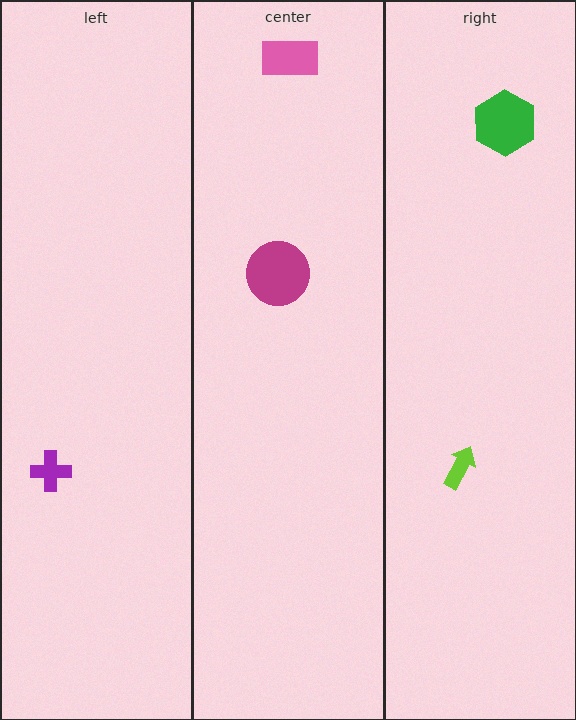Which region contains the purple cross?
The left region.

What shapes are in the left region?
The purple cross.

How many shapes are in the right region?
2.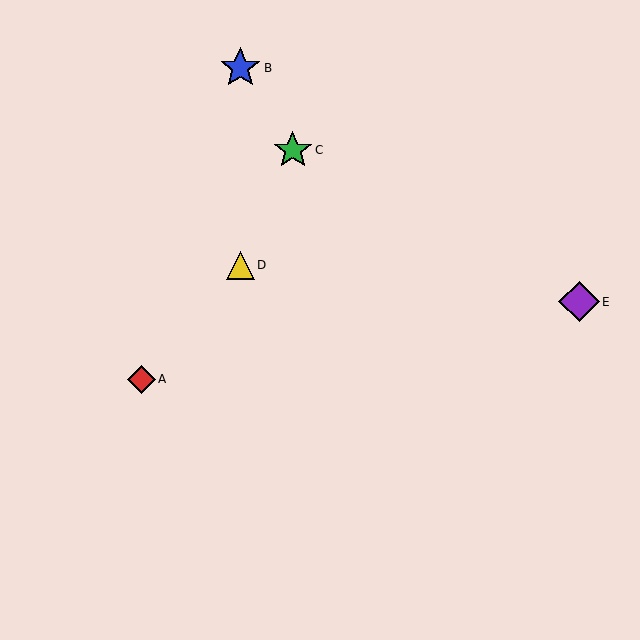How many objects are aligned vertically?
2 objects (B, D) are aligned vertically.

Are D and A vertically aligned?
No, D is at x≈240 and A is at x≈141.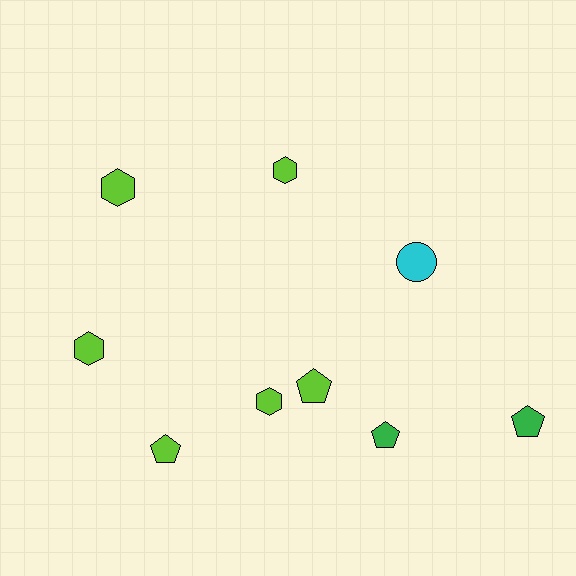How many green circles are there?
There are no green circles.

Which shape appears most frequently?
Hexagon, with 4 objects.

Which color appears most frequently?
Lime, with 6 objects.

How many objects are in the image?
There are 9 objects.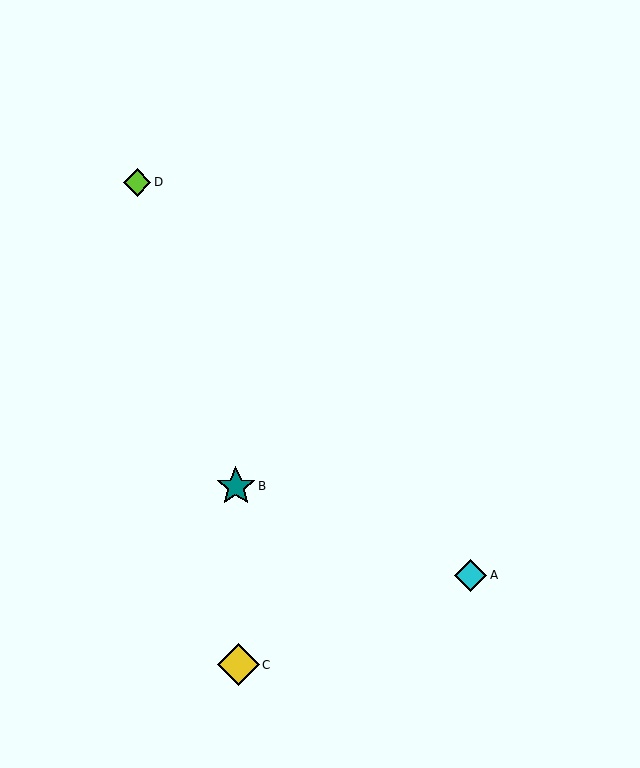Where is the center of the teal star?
The center of the teal star is at (236, 486).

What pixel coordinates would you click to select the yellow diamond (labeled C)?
Click at (238, 665) to select the yellow diamond C.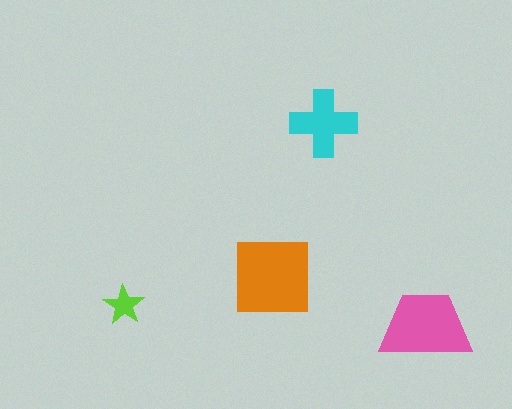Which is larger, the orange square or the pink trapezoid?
The orange square.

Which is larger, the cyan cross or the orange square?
The orange square.